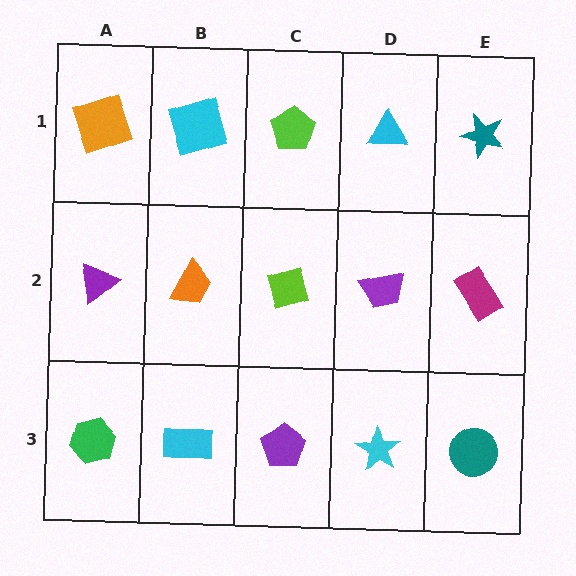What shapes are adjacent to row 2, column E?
A teal star (row 1, column E), a teal circle (row 3, column E), a purple trapezoid (row 2, column D).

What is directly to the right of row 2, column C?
A purple trapezoid.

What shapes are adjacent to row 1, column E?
A magenta rectangle (row 2, column E), a cyan triangle (row 1, column D).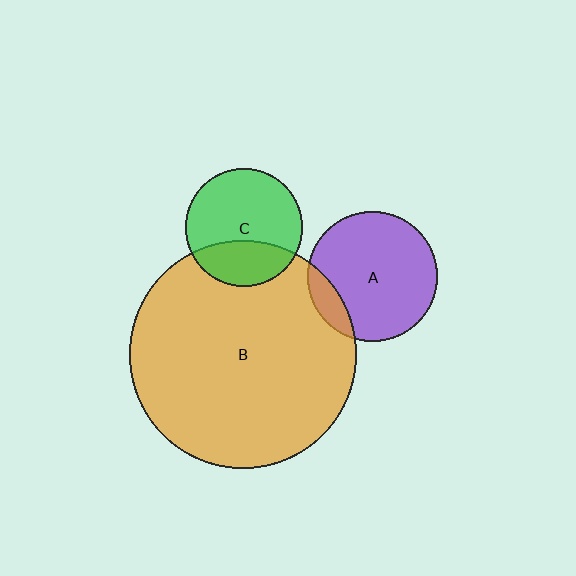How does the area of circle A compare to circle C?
Approximately 1.2 times.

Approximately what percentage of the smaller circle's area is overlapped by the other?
Approximately 15%.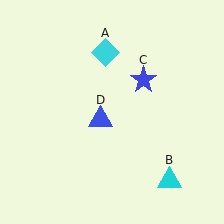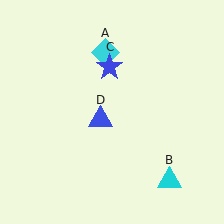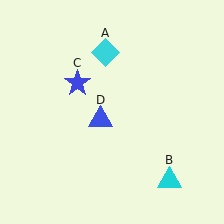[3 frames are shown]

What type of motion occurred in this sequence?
The blue star (object C) rotated counterclockwise around the center of the scene.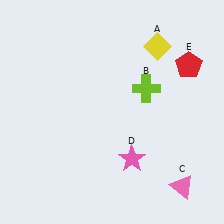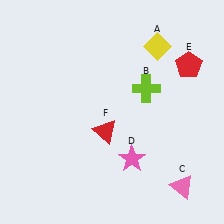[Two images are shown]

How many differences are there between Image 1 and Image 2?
There is 1 difference between the two images.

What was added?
A red triangle (F) was added in Image 2.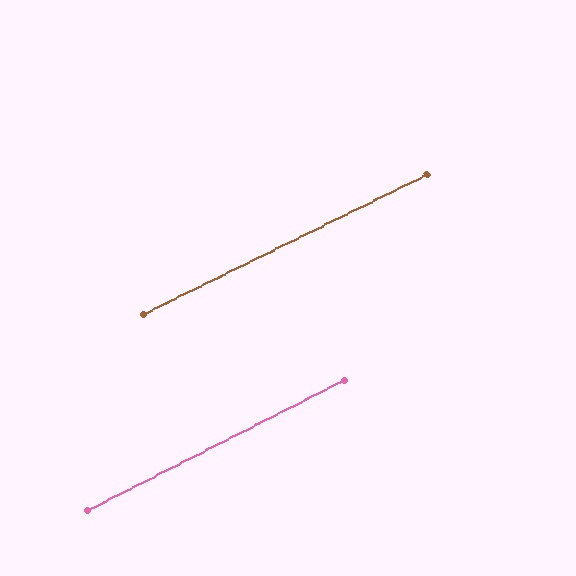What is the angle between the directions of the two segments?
Approximately 1 degree.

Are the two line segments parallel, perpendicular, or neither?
Parallel — their directions differ by only 0.6°.